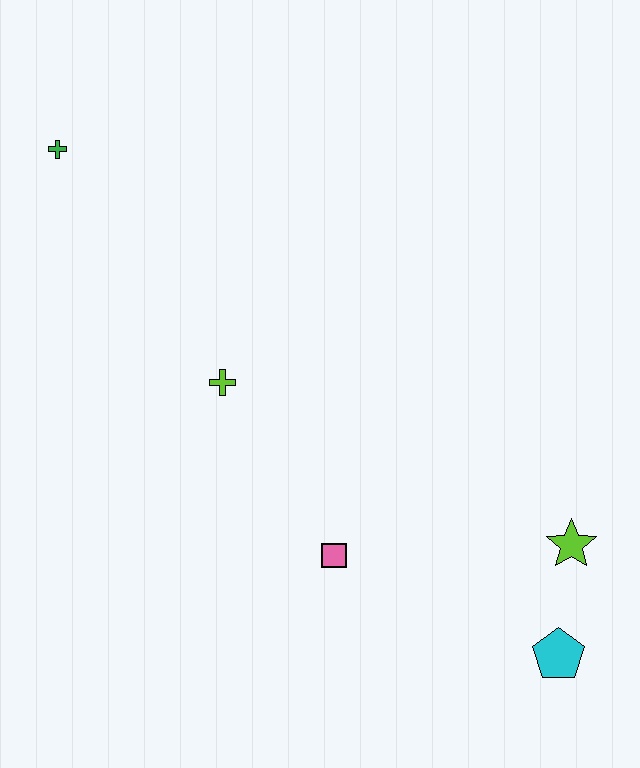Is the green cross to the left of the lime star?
Yes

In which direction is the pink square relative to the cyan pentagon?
The pink square is to the left of the cyan pentagon.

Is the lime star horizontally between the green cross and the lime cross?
No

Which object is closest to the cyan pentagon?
The lime star is closest to the cyan pentagon.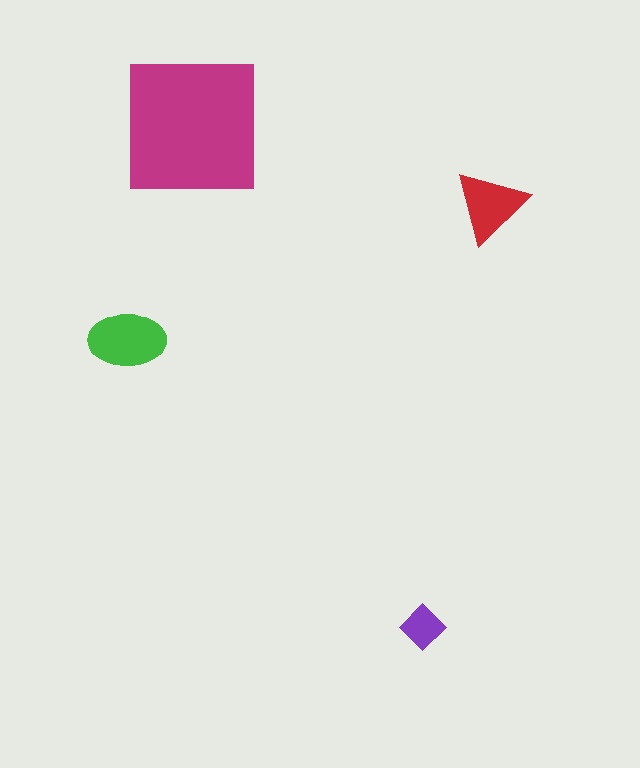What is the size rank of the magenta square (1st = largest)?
1st.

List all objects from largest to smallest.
The magenta square, the green ellipse, the red triangle, the purple diamond.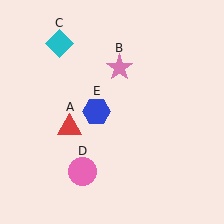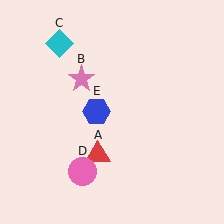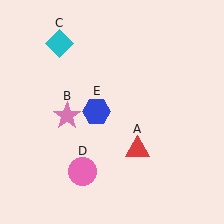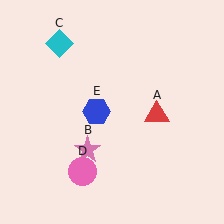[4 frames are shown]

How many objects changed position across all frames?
2 objects changed position: red triangle (object A), pink star (object B).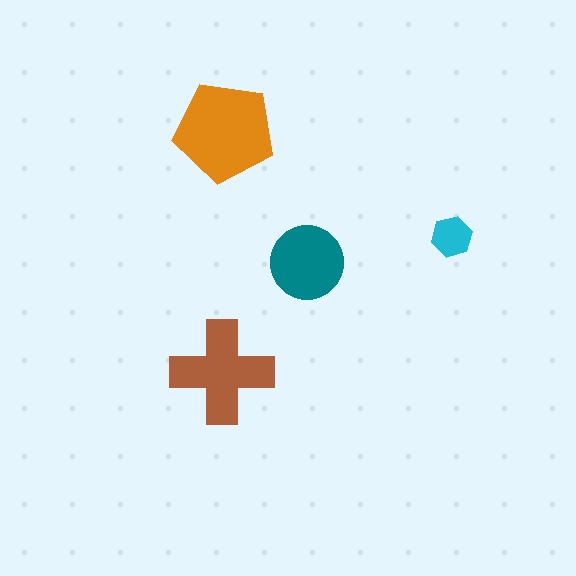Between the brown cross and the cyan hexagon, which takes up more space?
The brown cross.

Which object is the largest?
The orange pentagon.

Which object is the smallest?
The cyan hexagon.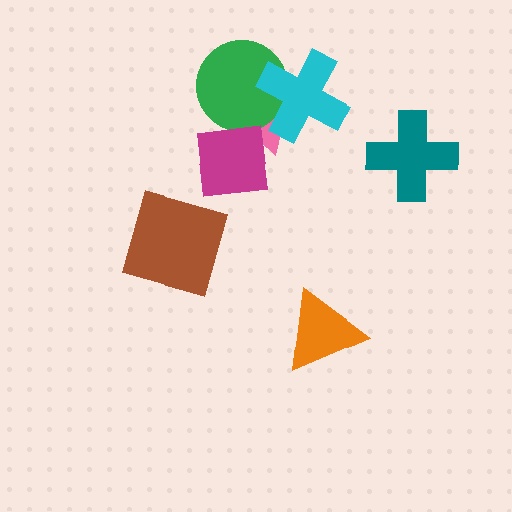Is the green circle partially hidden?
Yes, it is partially covered by another shape.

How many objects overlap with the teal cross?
0 objects overlap with the teal cross.